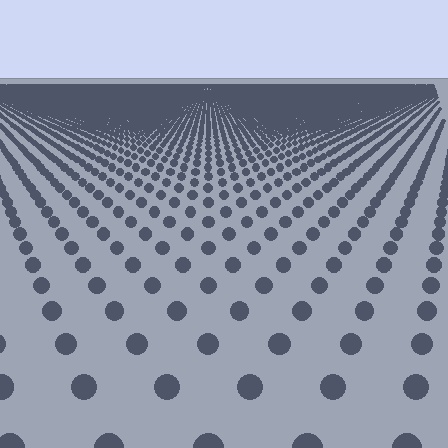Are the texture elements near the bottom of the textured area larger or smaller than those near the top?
Larger. Near the bottom, elements are closer to the viewer and appear at a bigger on-screen size.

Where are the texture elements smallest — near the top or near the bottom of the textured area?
Near the top.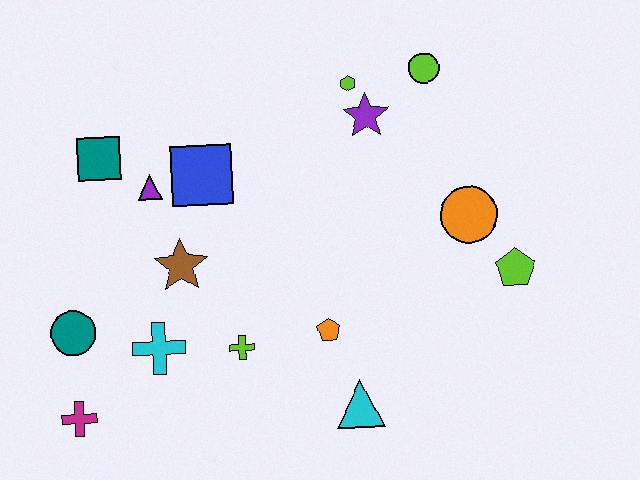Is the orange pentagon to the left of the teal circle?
No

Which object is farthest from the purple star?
The magenta cross is farthest from the purple star.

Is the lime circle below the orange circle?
No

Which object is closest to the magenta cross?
The teal circle is closest to the magenta cross.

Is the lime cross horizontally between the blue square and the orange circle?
Yes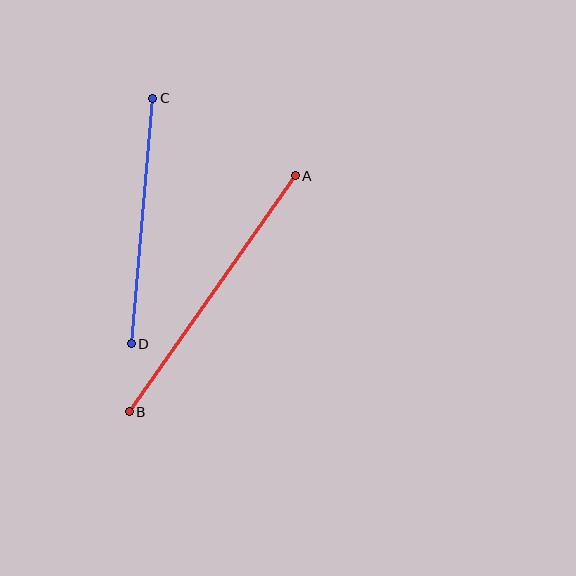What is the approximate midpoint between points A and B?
The midpoint is at approximately (212, 294) pixels.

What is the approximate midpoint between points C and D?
The midpoint is at approximately (142, 221) pixels.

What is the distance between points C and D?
The distance is approximately 247 pixels.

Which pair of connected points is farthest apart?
Points A and B are farthest apart.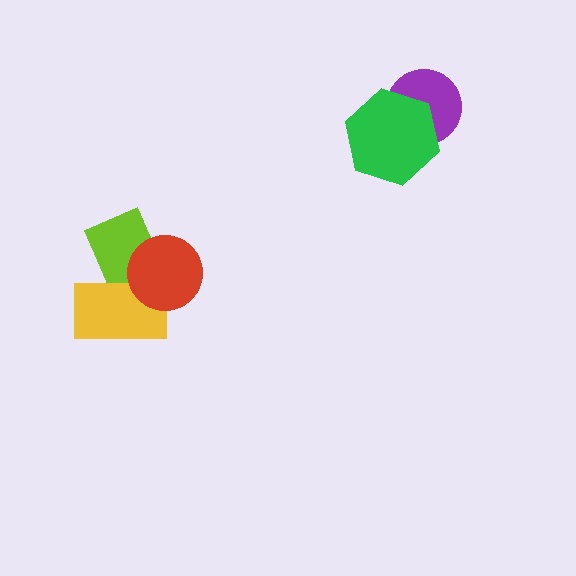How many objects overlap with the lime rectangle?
2 objects overlap with the lime rectangle.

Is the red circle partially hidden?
No, no other shape covers it.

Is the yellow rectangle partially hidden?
Yes, it is partially covered by another shape.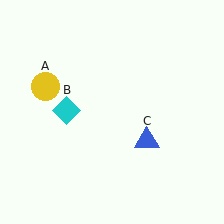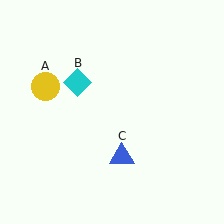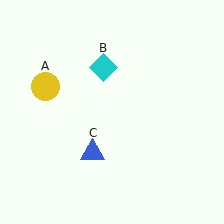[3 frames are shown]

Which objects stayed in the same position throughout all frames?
Yellow circle (object A) remained stationary.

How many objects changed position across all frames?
2 objects changed position: cyan diamond (object B), blue triangle (object C).